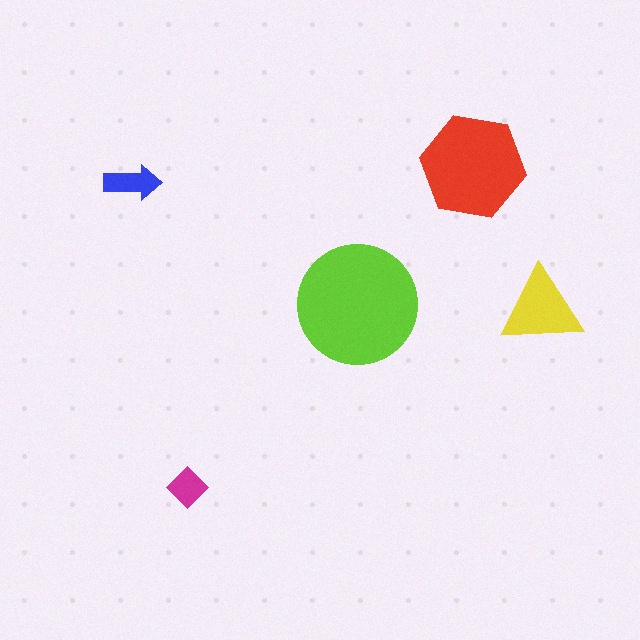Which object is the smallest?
The magenta diamond.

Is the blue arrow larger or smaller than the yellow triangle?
Smaller.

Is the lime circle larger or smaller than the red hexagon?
Larger.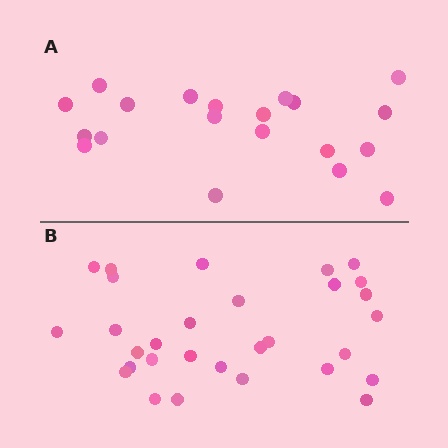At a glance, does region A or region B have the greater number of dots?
Region B (the bottom region) has more dots.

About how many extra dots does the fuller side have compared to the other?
Region B has roughly 10 or so more dots than region A.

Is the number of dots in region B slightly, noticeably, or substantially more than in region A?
Region B has substantially more. The ratio is roughly 1.5 to 1.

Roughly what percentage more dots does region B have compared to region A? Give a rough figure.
About 50% more.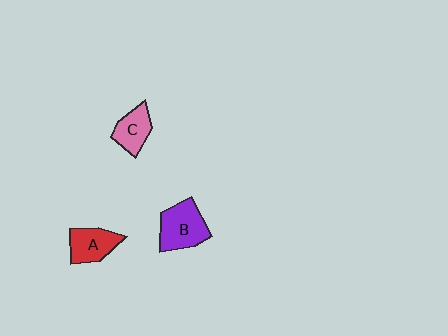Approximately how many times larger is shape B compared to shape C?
Approximately 1.5 times.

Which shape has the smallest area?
Shape C (pink).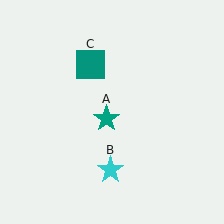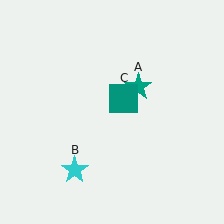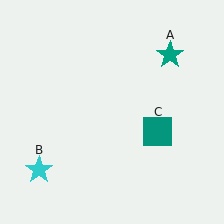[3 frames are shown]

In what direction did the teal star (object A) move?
The teal star (object A) moved up and to the right.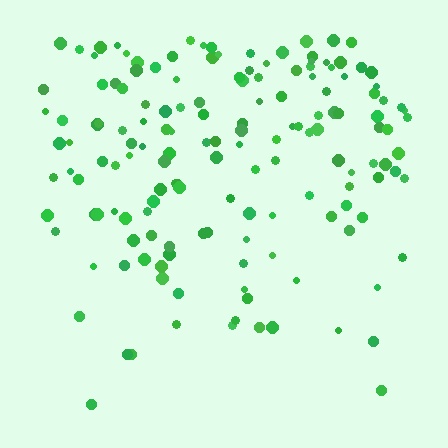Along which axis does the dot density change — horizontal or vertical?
Vertical.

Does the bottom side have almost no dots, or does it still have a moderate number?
Still a moderate number, just noticeably fewer than the top.